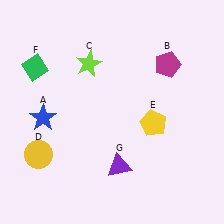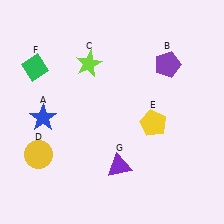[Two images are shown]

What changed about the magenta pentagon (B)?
In Image 1, B is magenta. In Image 2, it changed to purple.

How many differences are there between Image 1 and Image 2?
There is 1 difference between the two images.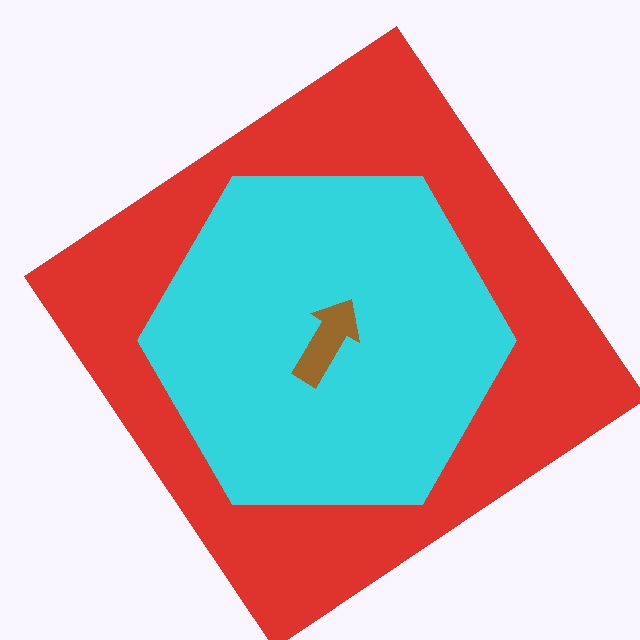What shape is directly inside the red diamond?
The cyan hexagon.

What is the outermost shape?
The red diamond.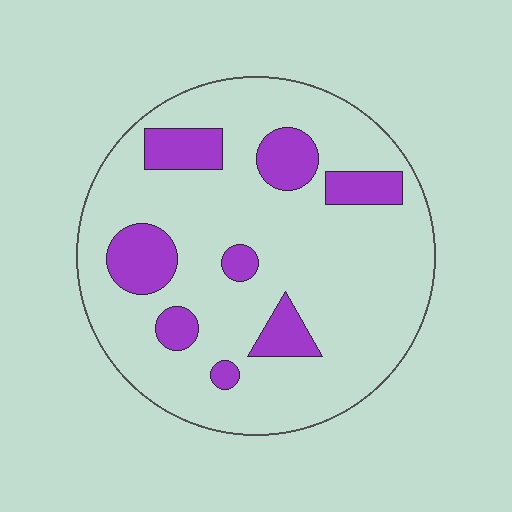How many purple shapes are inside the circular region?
8.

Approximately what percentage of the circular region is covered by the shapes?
Approximately 20%.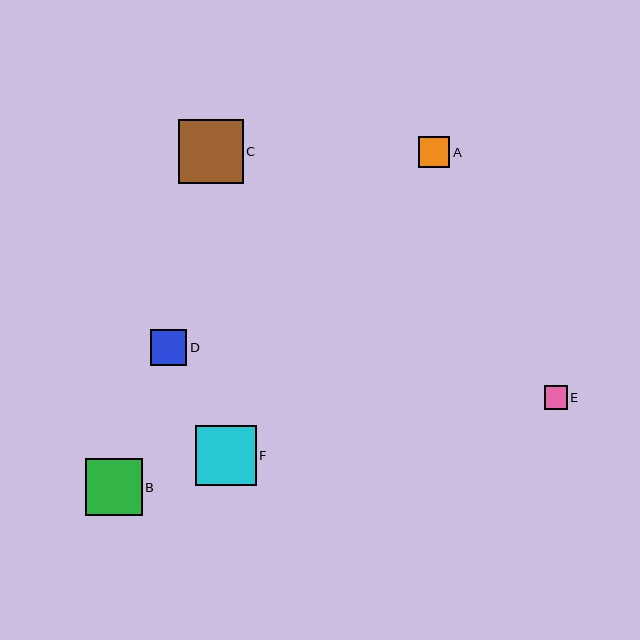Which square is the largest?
Square C is the largest with a size of approximately 64 pixels.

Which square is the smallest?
Square E is the smallest with a size of approximately 23 pixels.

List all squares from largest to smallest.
From largest to smallest: C, F, B, D, A, E.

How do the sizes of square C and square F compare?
Square C and square F are approximately the same size.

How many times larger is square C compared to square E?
Square C is approximately 2.8 times the size of square E.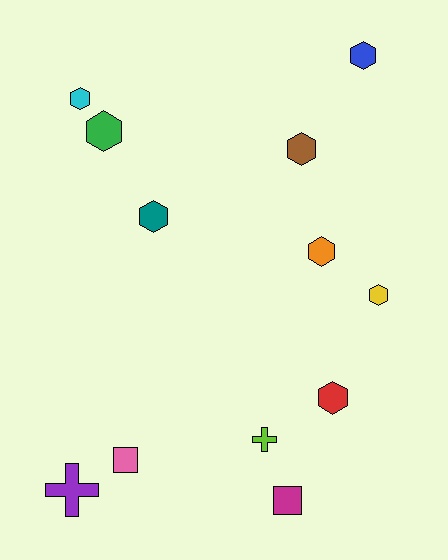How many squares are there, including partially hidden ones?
There are 2 squares.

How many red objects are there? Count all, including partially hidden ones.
There is 1 red object.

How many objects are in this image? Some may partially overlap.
There are 12 objects.